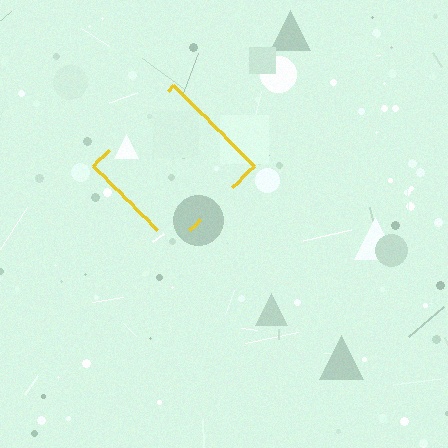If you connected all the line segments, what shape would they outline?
They would outline a diamond.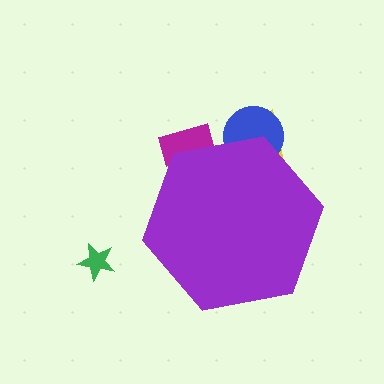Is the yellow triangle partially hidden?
Yes, the yellow triangle is partially hidden behind the purple hexagon.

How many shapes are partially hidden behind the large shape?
3 shapes are partially hidden.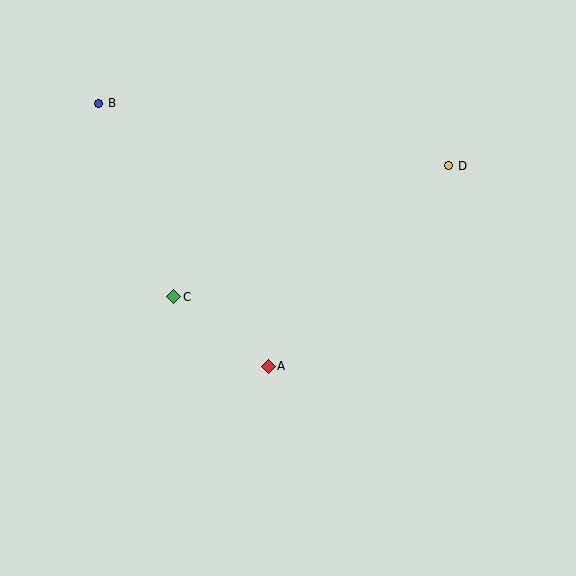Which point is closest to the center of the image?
Point A at (269, 366) is closest to the center.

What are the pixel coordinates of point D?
Point D is at (448, 166).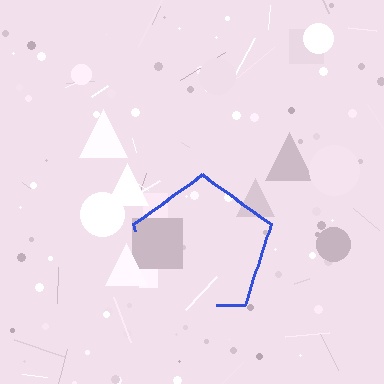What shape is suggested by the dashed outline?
The dashed outline suggests a pentagon.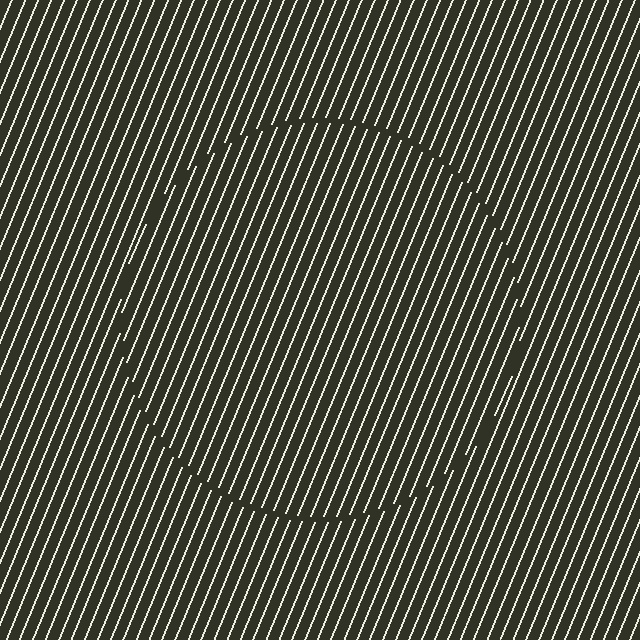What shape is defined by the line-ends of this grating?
An illusory circle. The interior of the shape contains the same grating, shifted by half a period — the contour is defined by the phase discontinuity where line-ends from the inner and outer gratings abut.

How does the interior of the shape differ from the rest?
The interior of the shape contains the same grating, shifted by half a period — the contour is defined by the phase discontinuity where line-ends from the inner and outer gratings abut.